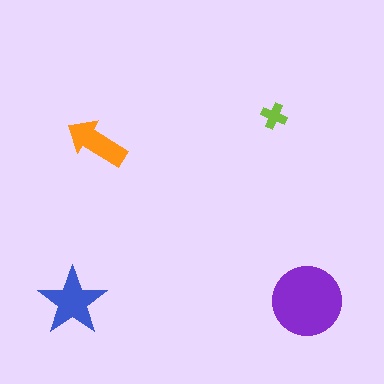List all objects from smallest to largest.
The lime cross, the orange arrow, the blue star, the purple circle.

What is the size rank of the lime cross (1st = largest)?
4th.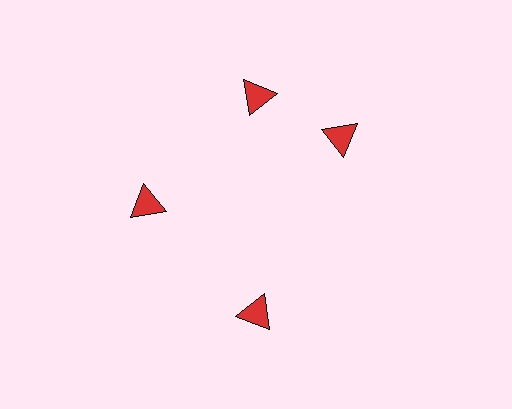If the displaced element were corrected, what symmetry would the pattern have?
It would have 4-fold rotational symmetry — the pattern would map onto itself every 90 degrees.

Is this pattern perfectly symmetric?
No. The 4 red triangles are arranged in a ring, but one element near the 3 o'clock position is rotated out of alignment along the ring, breaking the 4-fold rotational symmetry.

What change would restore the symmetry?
The symmetry would be restored by rotating it back into even spacing with its neighbors so that all 4 triangles sit at equal angles and equal distance from the center.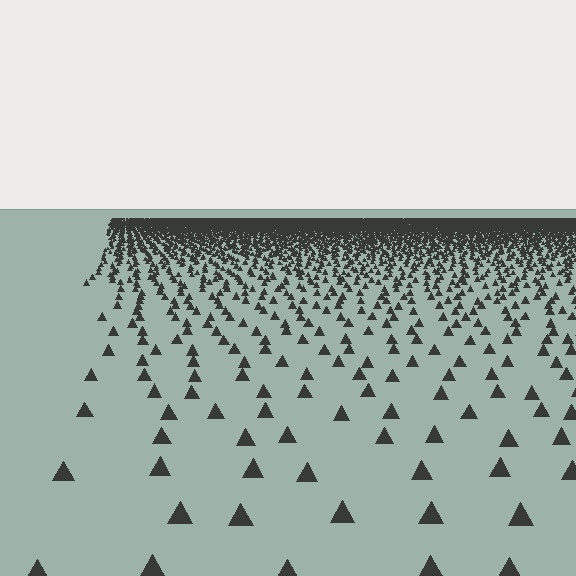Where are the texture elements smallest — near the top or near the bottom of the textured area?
Near the top.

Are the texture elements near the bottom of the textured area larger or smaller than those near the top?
Larger. Near the bottom, elements are closer to the viewer and appear at a bigger on-screen size.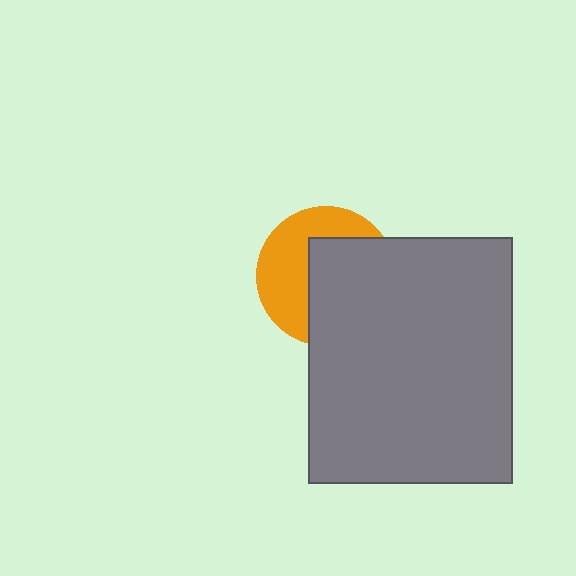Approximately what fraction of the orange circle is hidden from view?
Roughly 54% of the orange circle is hidden behind the gray rectangle.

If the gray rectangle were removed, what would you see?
You would see the complete orange circle.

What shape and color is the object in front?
The object in front is a gray rectangle.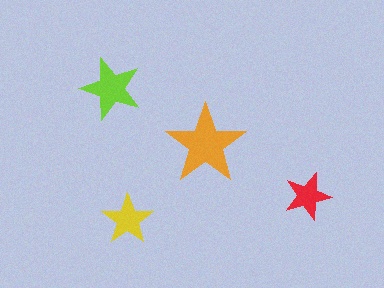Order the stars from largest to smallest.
the orange one, the lime one, the yellow one, the red one.